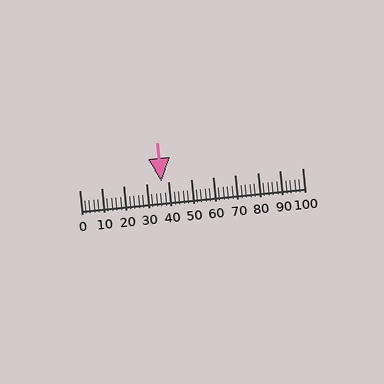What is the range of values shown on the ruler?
The ruler shows values from 0 to 100.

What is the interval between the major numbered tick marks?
The major tick marks are spaced 10 units apart.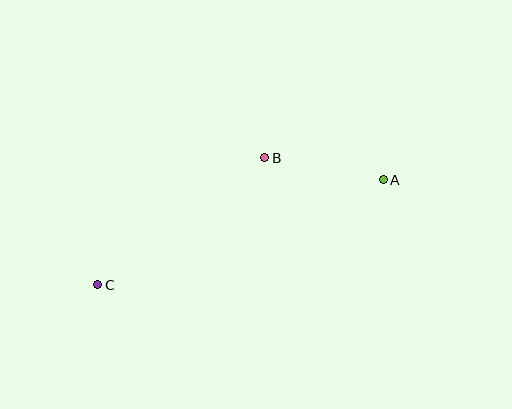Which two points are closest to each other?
Points A and B are closest to each other.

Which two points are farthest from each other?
Points A and C are farthest from each other.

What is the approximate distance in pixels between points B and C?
The distance between B and C is approximately 210 pixels.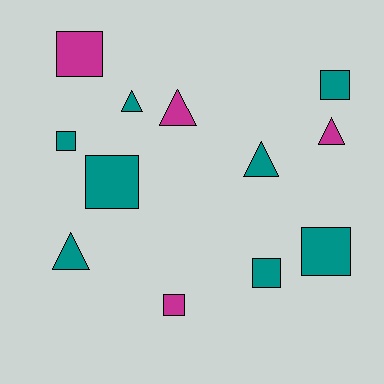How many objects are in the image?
There are 12 objects.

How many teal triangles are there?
There are 3 teal triangles.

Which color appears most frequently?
Teal, with 8 objects.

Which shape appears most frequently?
Square, with 7 objects.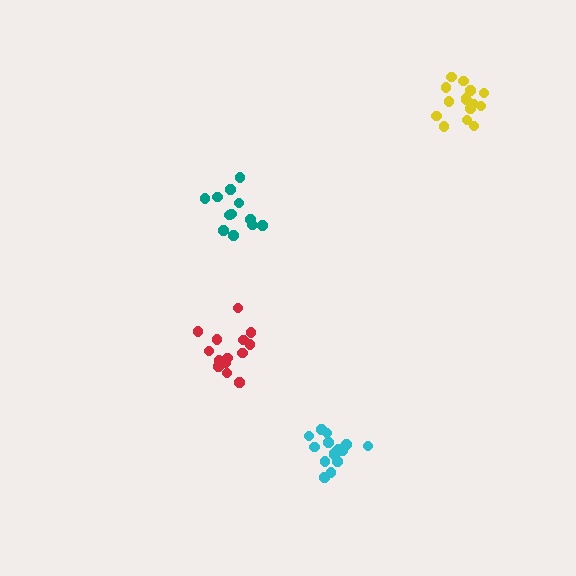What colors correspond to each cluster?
The clusters are colored: teal, red, cyan, yellow.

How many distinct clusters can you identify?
There are 4 distinct clusters.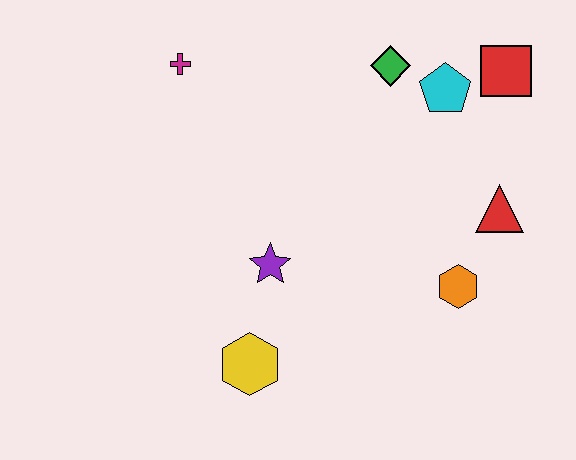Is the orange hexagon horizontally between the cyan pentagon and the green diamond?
No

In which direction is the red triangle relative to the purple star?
The red triangle is to the right of the purple star.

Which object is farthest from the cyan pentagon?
The yellow hexagon is farthest from the cyan pentagon.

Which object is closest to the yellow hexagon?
The purple star is closest to the yellow hexagon.